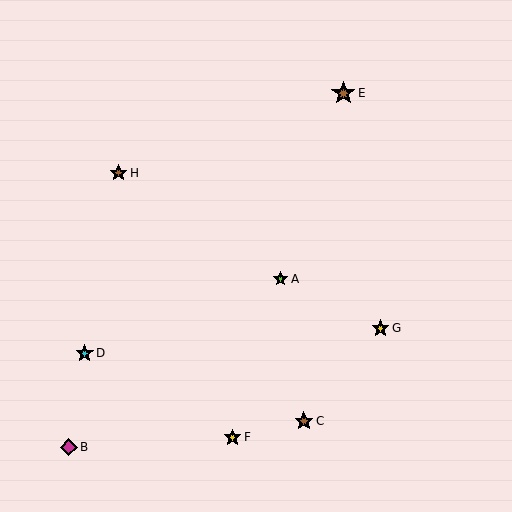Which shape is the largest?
The brown star (labeled E) is the largest.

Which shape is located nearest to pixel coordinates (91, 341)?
The cyan star (labeled D) at (85, 353) is nearest to that location.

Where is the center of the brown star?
The center of the brown star is at (343, 93).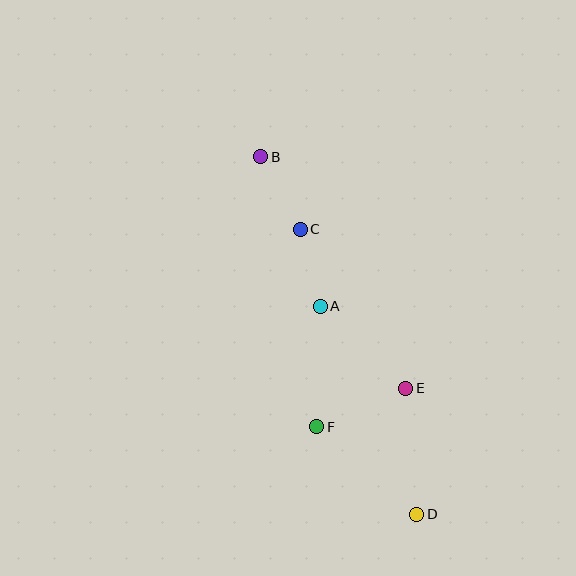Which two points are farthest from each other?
Points B and D are farthest from each other.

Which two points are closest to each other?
Points A and C are closest to each other.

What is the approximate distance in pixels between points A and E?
The distance between A and E is approximately 118 pixels.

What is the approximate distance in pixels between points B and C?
The distance between B and C is approximately 83 pixels.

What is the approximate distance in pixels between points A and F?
The distance between A and F is approximately 120 pixels.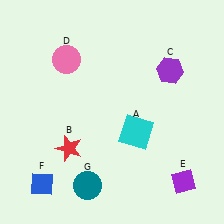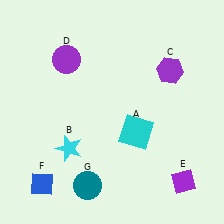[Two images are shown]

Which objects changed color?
B changed from red to cyan. D changed from pink to purple.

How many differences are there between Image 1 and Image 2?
There are 2 differences between the two images.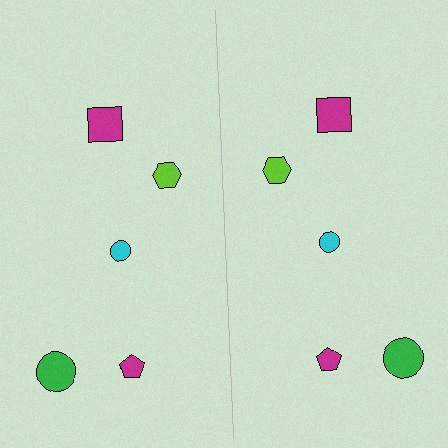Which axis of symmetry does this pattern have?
The pattern has a vertical axis of symmetry running through the center of the image.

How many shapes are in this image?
There are 10 shapes in this image.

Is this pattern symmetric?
Yes, this pattern has bilateral (reflection) symmetry.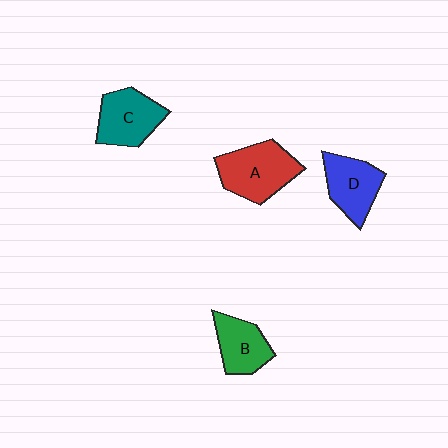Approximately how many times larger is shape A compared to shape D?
Approximately 1.2 times.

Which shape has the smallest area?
Shape B (green).